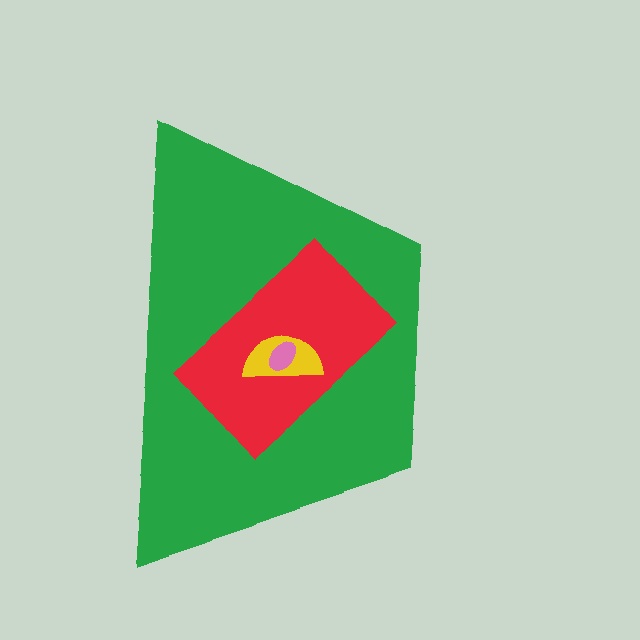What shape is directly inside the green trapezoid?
The red rectangle.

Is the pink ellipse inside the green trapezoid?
Yes.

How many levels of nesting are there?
4.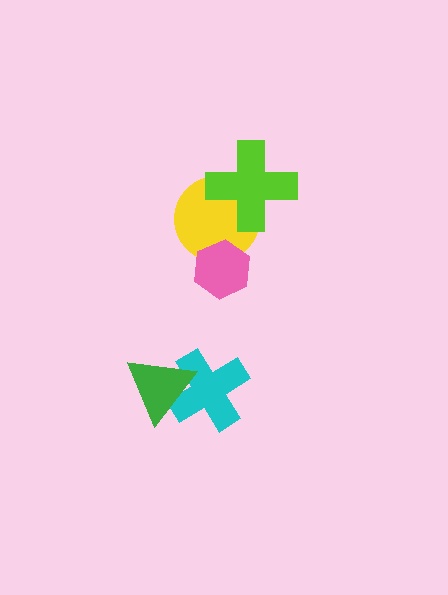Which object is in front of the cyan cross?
The green triangle is in front of the cyan cross.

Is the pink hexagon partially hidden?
No, no other shape covers it.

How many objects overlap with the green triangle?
1 object overlaps with the green triangle.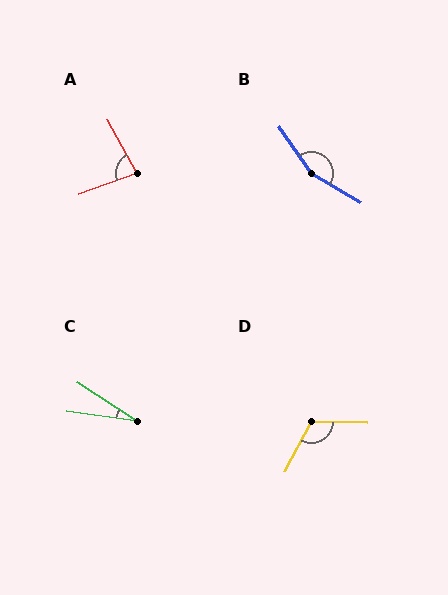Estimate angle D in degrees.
Approximately 116 degrees.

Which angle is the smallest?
C, at approximately 24 degrees.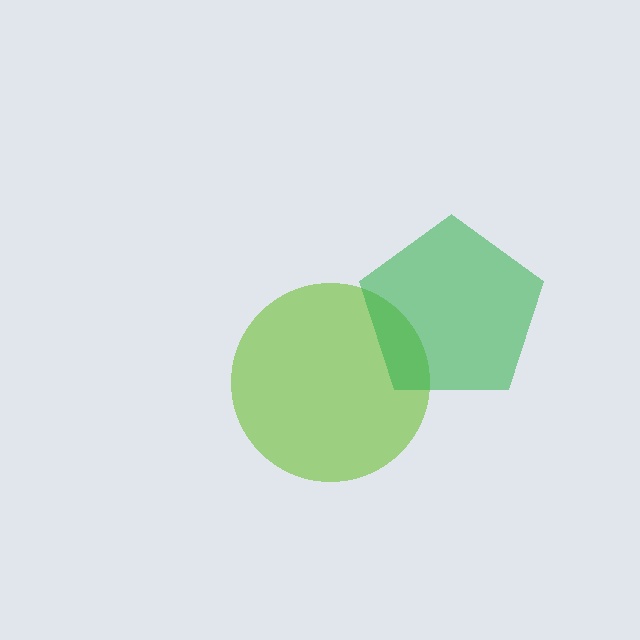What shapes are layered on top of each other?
The layered shapes are: a lime circle, a green pentagon.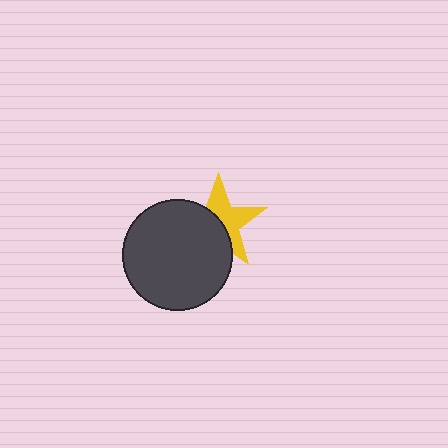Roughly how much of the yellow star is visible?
About half of it is visible (roughly 50%).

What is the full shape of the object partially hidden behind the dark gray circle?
The partially hidden object is a yellow star.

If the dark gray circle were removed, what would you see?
You would see the complete yellow star.